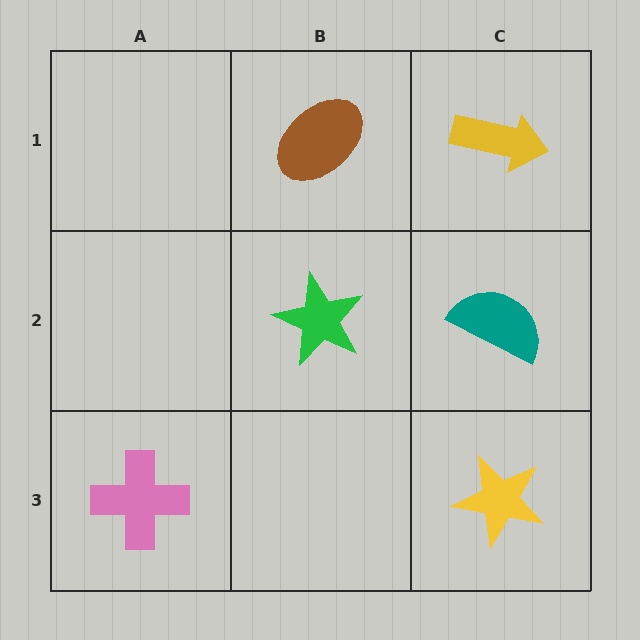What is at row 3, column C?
A yellow star.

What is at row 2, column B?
A green star.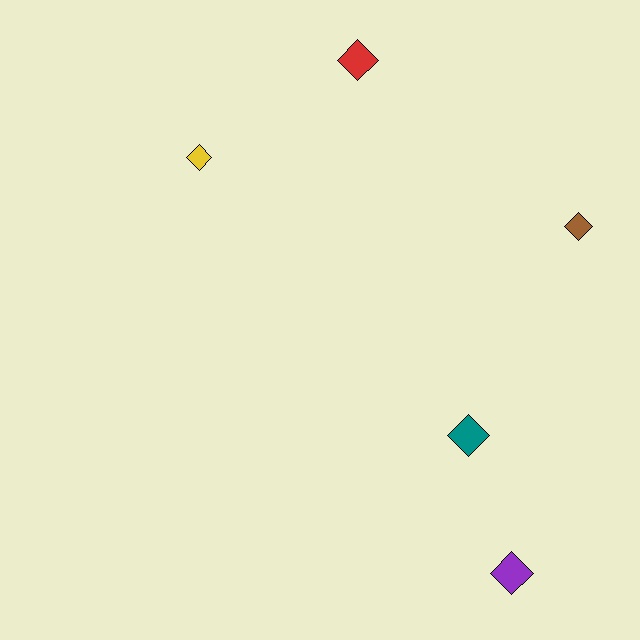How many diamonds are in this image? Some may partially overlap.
There are 5 diamonds.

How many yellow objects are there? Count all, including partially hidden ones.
There is 1 yellow object.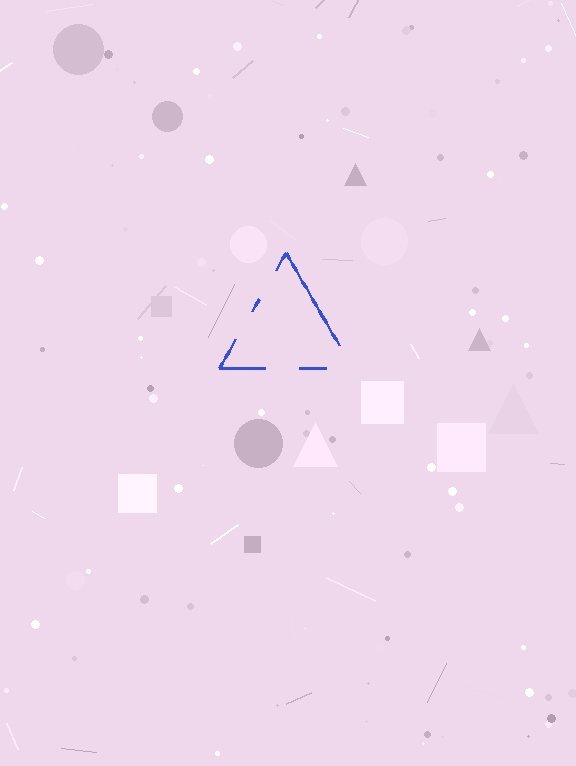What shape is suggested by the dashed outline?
The dashed outline suggests a triangle.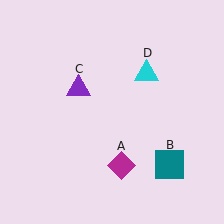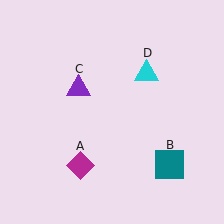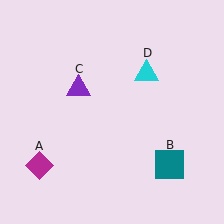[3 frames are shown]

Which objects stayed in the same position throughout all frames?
Teal square (object B) and purple triangle (object C) and cyan triangle (object D) remained stationary.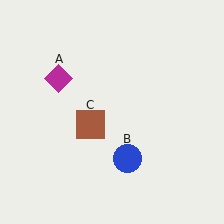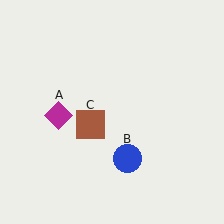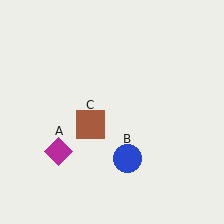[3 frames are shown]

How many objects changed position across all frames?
1 object changed position: magenta diamond (object A).